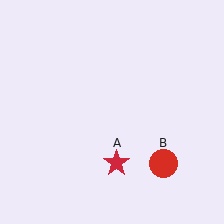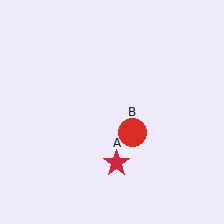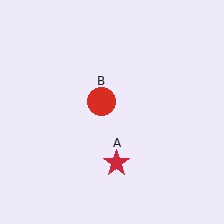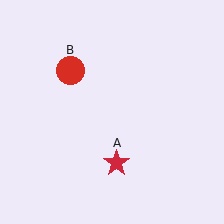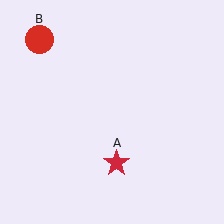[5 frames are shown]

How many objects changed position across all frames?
1 object changed position: red circle (object B).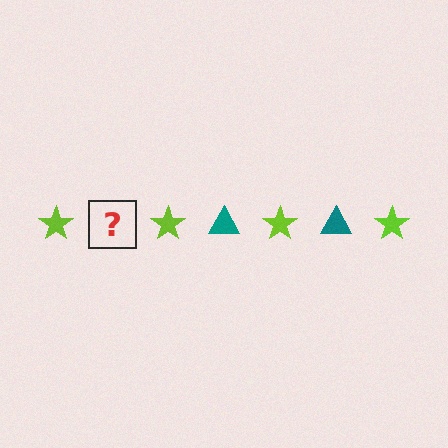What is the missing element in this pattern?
The missing element is a teal triangle.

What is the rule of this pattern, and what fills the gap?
The rule is that the pattern alternates between lime star and teal triangle. The gap should be filled with a teal triangle.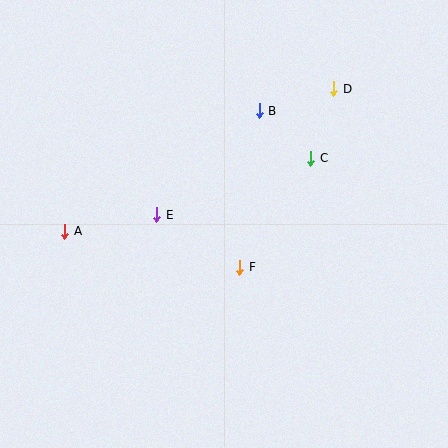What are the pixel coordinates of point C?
Point C is at (311, 158).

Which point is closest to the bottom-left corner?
Point A is closest to the bottom-left corner.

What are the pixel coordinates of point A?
Point A is at (65, 232).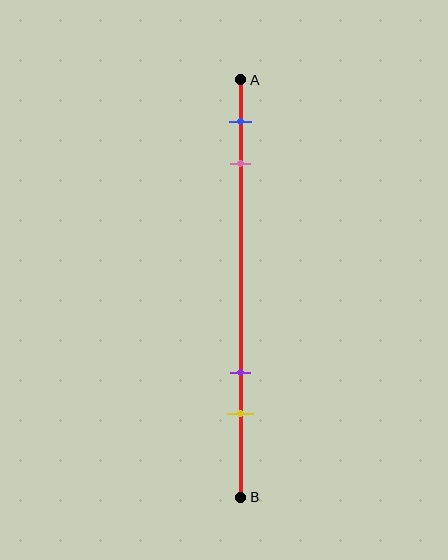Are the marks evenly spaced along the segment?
No, the marks are not evenly spaced.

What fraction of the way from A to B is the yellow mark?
The yellow mark is approximately 80% (0.8) of the way from A to B.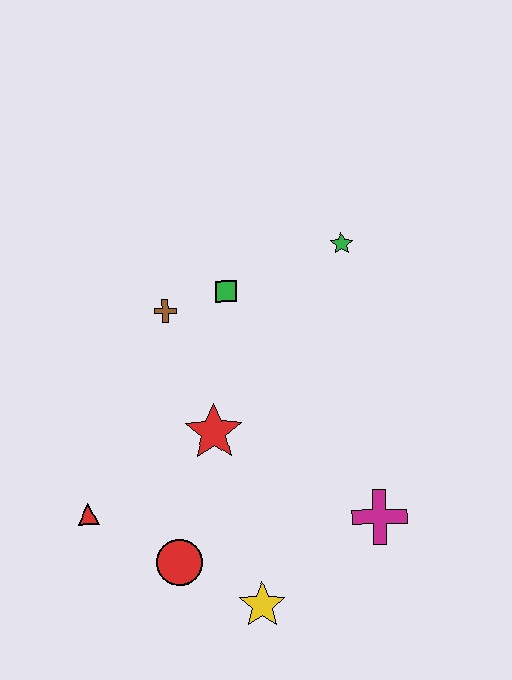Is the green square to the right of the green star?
No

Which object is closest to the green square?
The brown cross is closest to the green square.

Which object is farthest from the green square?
The yellow star is farthest from the green square.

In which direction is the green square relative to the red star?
The green square is above the red star.